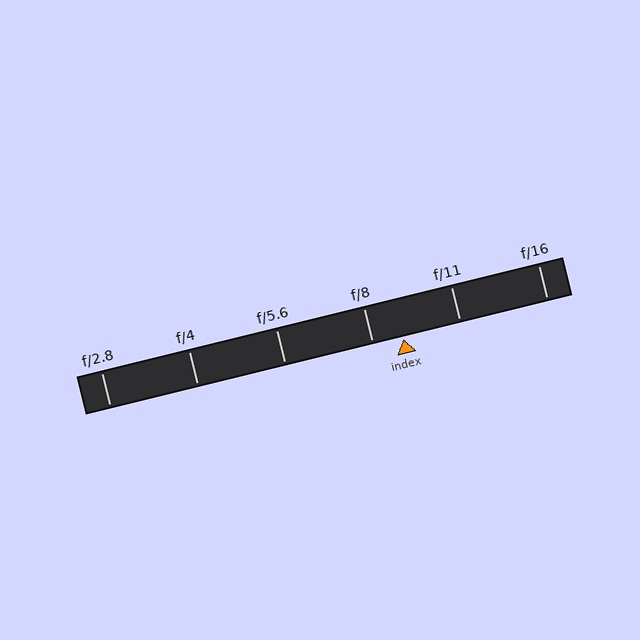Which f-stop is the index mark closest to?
The index mark is closest to f/8.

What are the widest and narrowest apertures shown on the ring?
The widest aperture shown is f/2.8 and the narrowest is f/16.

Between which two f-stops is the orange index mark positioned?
The index mark is between f/8 and f/11.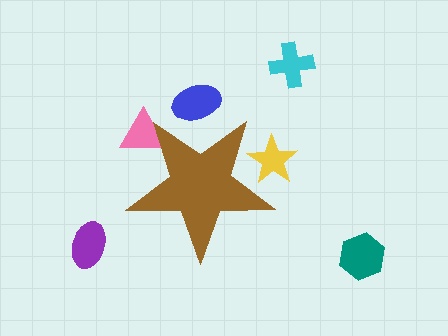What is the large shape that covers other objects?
A brown star.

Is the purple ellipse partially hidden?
No, the purple ellipse is fully visible.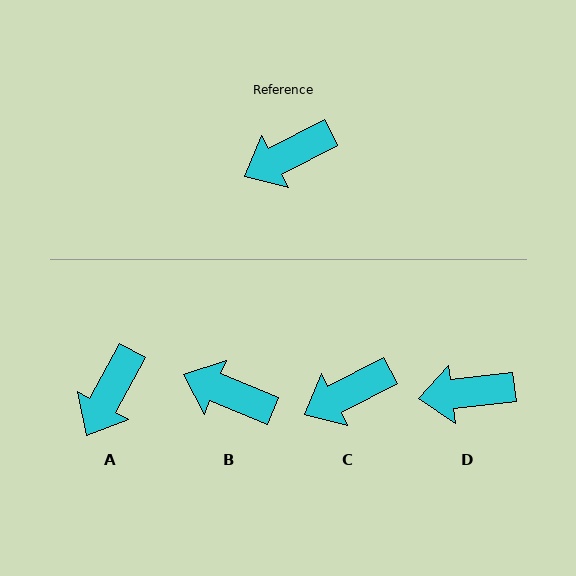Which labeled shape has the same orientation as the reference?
C.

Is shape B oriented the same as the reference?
No, it is off by about 49 degrees.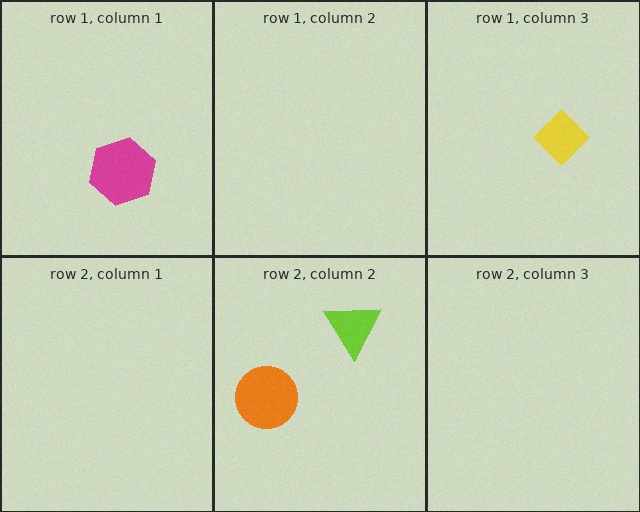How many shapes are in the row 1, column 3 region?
1.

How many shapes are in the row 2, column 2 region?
2.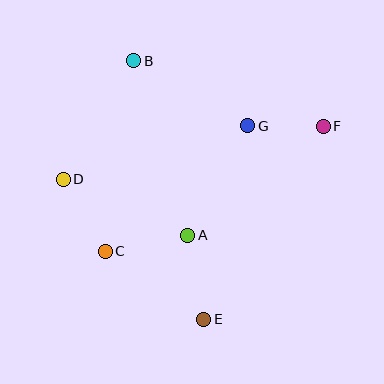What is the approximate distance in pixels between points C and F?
The distance between C and F is approximately 251 pixels.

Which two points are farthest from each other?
Points B and E are farthest from each other.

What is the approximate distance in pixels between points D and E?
The distance between D and E is approximately 198 pixels.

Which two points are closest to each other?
Points F and G are closest to each other.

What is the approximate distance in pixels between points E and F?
The distance between E and F is approximately 227 pixels.